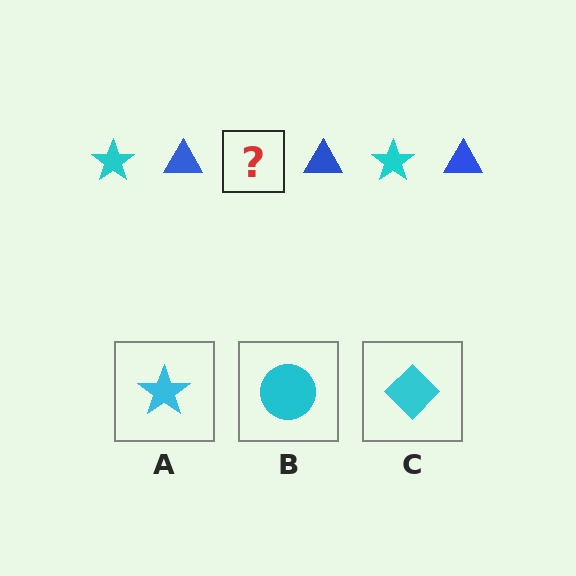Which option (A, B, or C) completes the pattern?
A.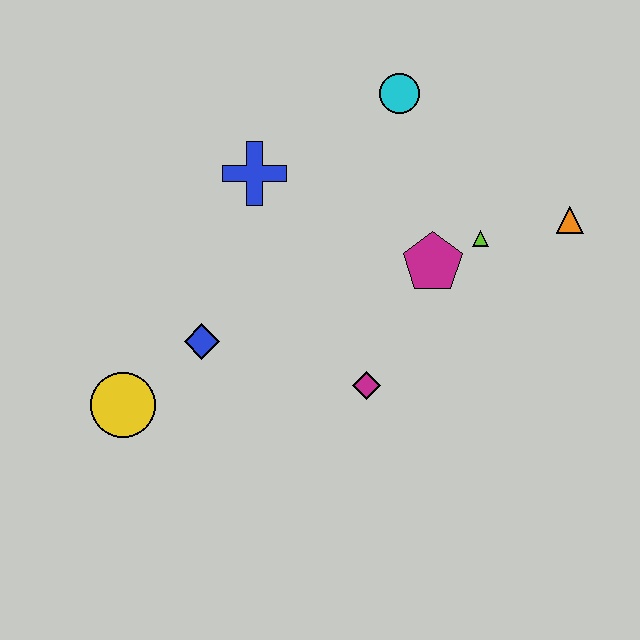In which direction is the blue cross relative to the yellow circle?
The blue cross is above the yellow circle.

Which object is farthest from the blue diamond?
The orange triangle is farthest from the blue diamond.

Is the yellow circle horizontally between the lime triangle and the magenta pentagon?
No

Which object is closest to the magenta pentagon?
The lime triangle is closest to the magenta pentagon.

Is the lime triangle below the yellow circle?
No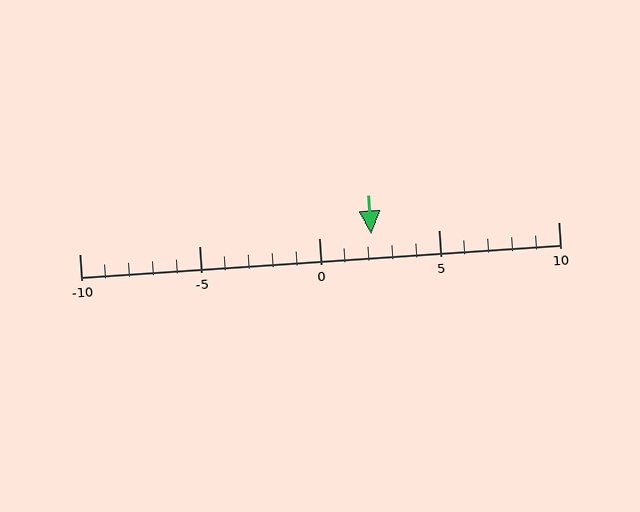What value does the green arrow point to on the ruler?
The green arrow points to approximately 2.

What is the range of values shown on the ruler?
The ruler shows values from -10 to 10.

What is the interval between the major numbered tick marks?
The major tick marks are spaced 5 units apart.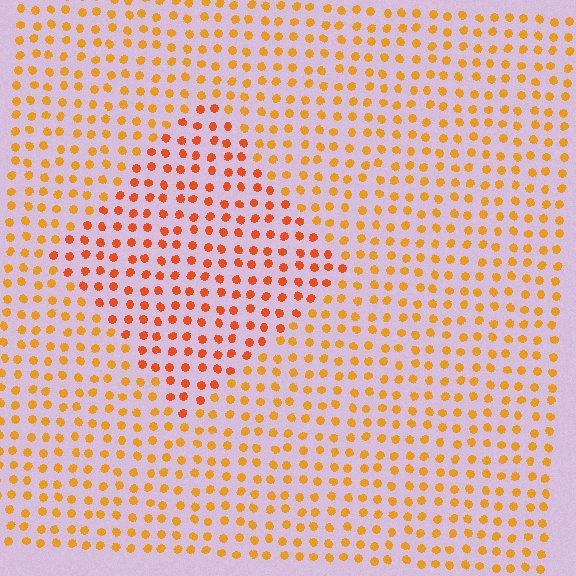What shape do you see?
I see a diamond.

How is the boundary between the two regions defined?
The boundary is defined purely by a slight shift in hue (about 23 degrees). Spacing, size, and orientation are identical on both sides.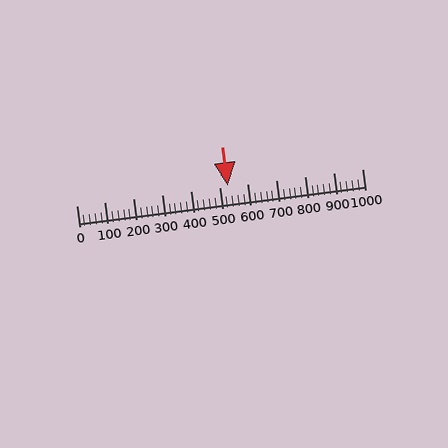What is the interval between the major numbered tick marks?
The major tick marks are spaced 100 units apart.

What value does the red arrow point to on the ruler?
The red arrow points to approximately 531.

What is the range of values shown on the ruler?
The ruler shows values from 0 to 1000.